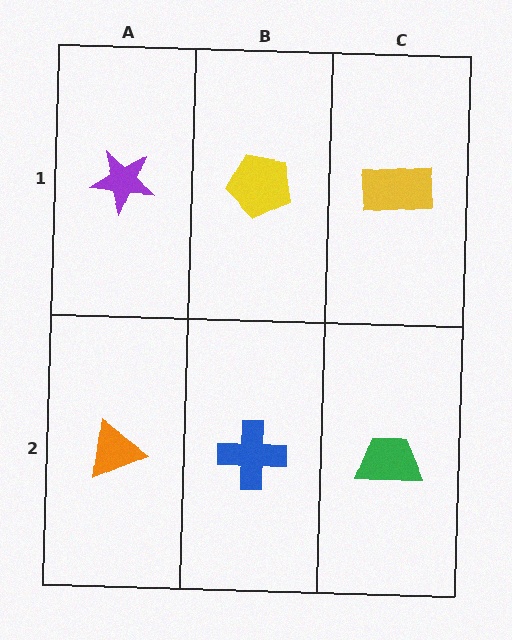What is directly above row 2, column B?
A yellow pentagon.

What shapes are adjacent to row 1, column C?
A green trapezoid (row 2, column C), a yellow pentagon (row 1, column B).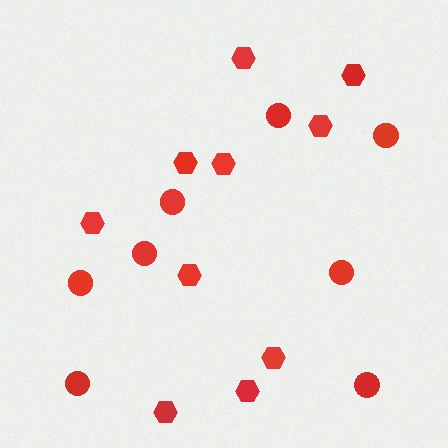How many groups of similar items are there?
There are 2 groups: one group of circles (8) and one group of hexagons (10).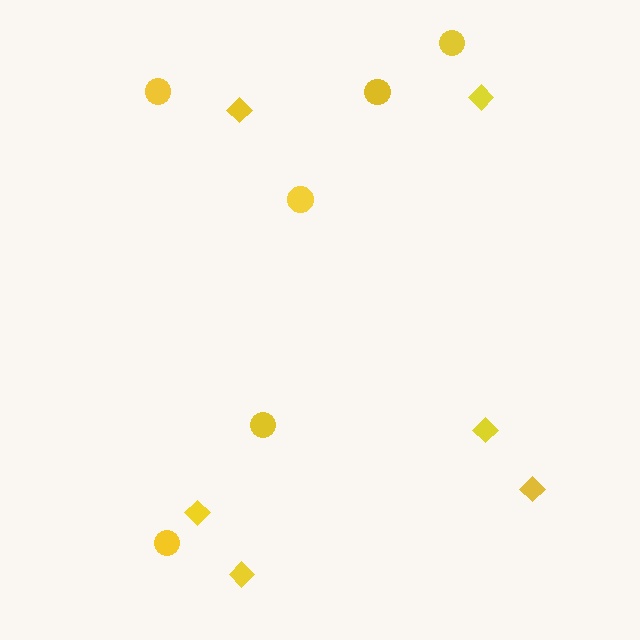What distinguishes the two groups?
There are 2 groups: one group of circles (6) and one group of diamonds (6).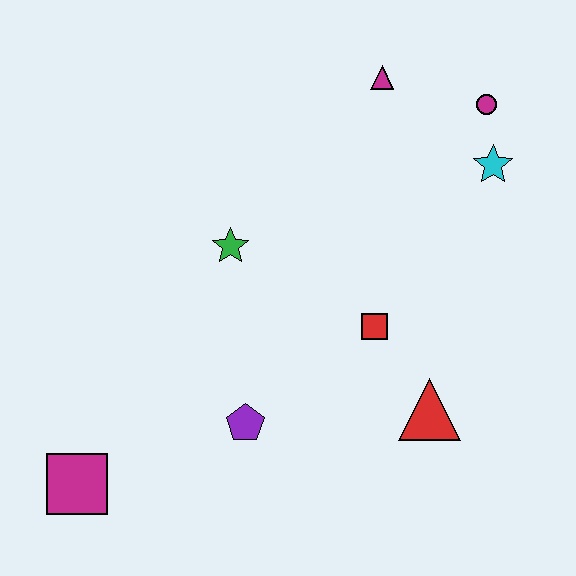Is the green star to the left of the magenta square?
No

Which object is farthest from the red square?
The magenta square is farthest from the red square.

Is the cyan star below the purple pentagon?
No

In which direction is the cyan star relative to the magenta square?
The cyan star is to the right of the magenta square.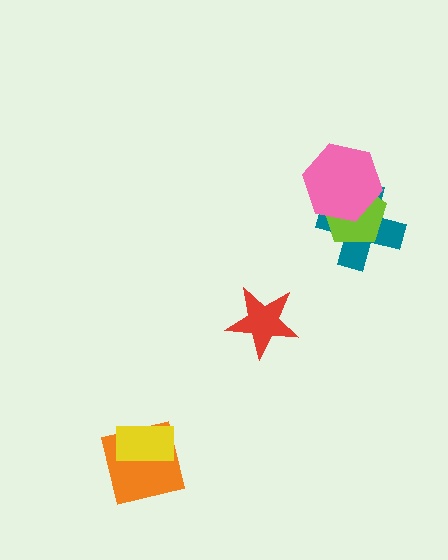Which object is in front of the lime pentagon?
The pink hexagon is in front of the lime pentagon.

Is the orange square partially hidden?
Yes, it is partially covered by another shape.